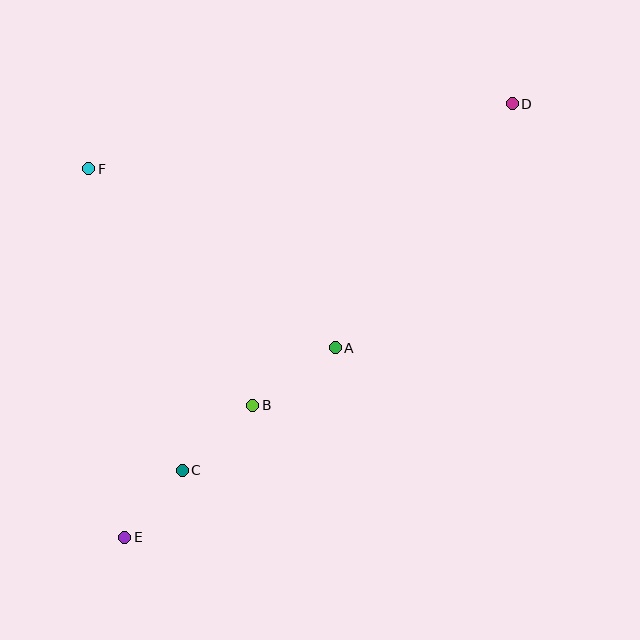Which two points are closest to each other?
Points C and E are closest to each other.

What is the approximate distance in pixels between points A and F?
The distance between A and F is approximately 305 pixels.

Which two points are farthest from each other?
Points D and E are farthest from each other.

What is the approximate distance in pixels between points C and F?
The distance between C and F is approximately 316 pixels.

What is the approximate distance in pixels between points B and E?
The distance between B and E is approximately 184 pixels.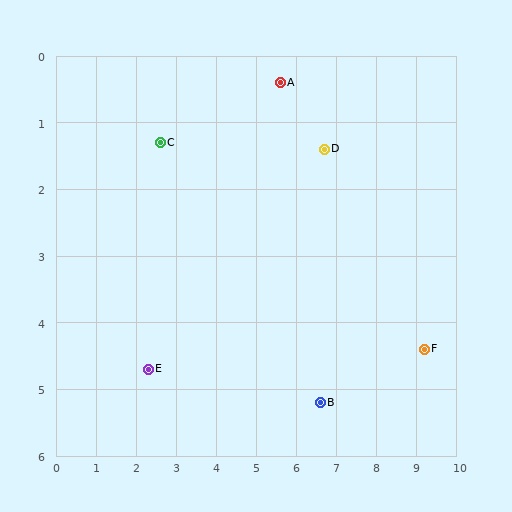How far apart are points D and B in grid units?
Points D and B are about 3.8 grid units apart.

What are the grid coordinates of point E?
Point E is at approximately (2.3, 4.7).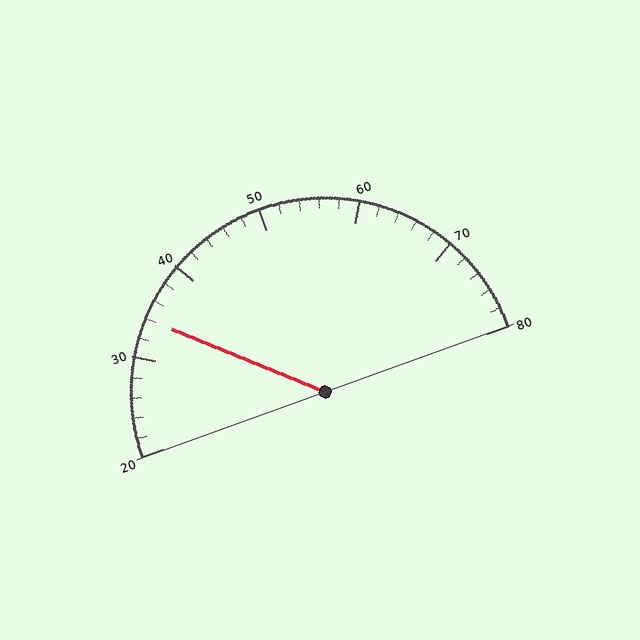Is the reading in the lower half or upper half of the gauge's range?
The reading is in the lower half of the range (20 to 80).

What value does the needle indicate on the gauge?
The needle indicates approximately 34.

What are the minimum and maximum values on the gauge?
The gauge ranges from 20 to 80.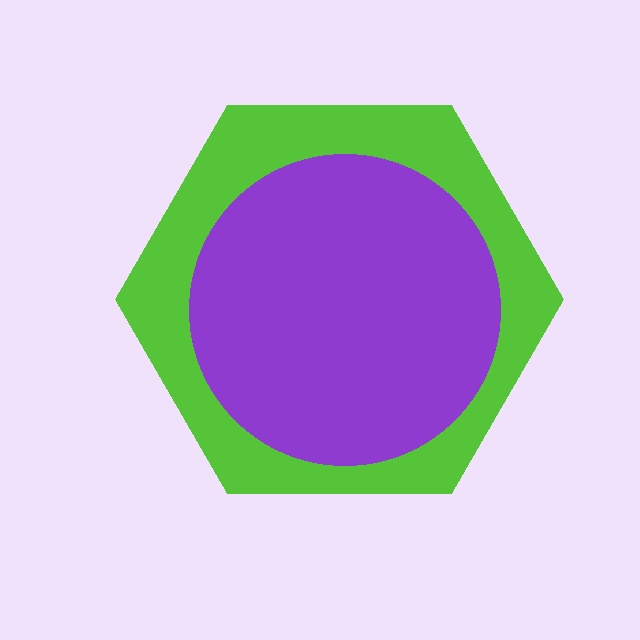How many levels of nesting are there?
2.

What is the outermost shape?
The lime hexagon.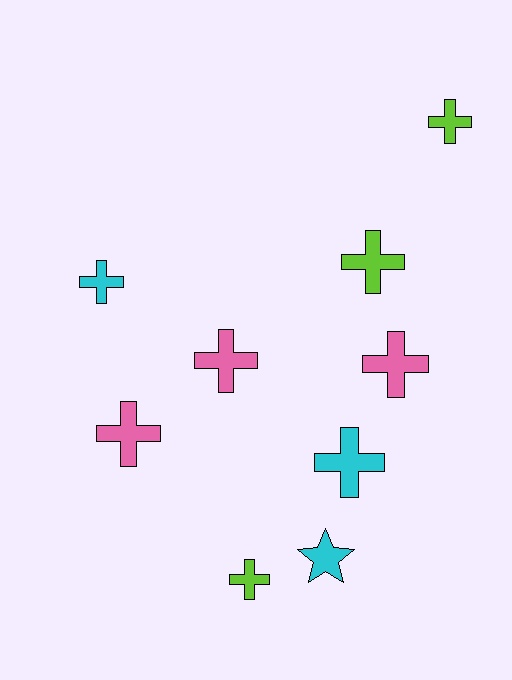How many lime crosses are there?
There are 3 lime crosses.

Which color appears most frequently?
Pink, with 3 objects.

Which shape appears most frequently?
Cross, with 8 objects.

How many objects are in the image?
There are 9 objects.